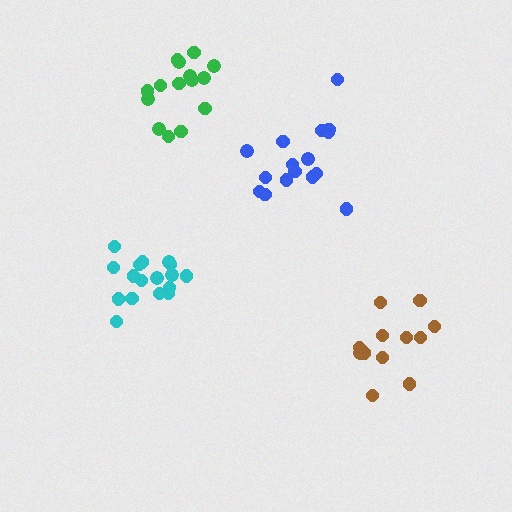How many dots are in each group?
Group 1: 16 dots, Group 2: 15 dots, Group 3: 17 dots, Group 4: 12 dots (60 total).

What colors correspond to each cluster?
The clusters are colored: blue, green, cyan, brown.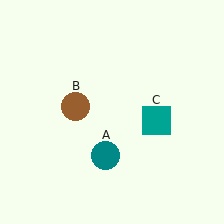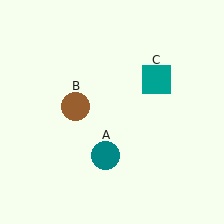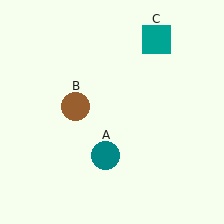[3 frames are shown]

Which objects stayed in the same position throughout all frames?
Teal circle (object A) and brown circle (object B) remained stationary.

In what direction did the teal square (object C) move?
The teal square (object C) moved up.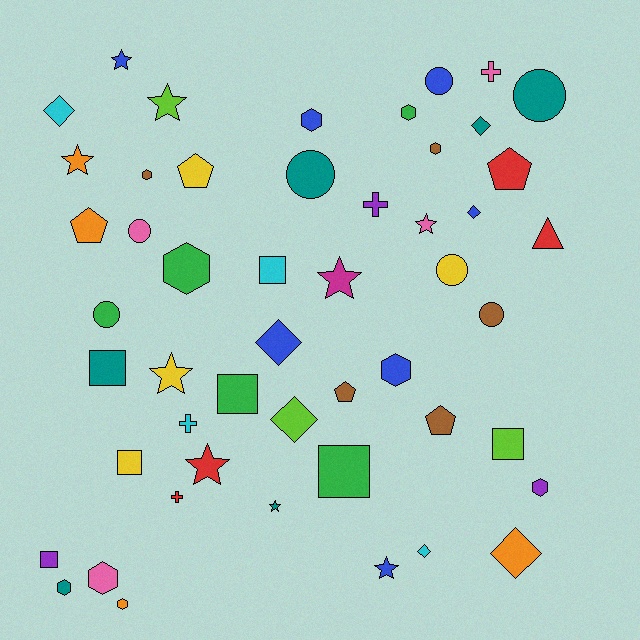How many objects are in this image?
There are 50 objects.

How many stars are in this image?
There are 9 stars.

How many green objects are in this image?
There are 5 green objects.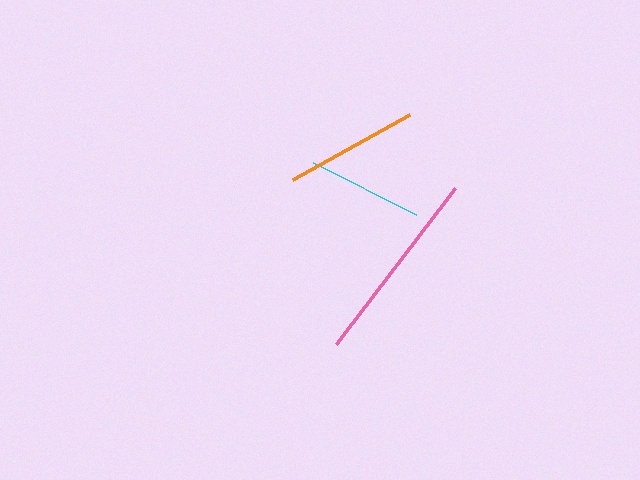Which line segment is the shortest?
The cyan line is the shortest at approximately 115 pixels.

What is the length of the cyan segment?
The cyan segment is approximately 115 pixels long.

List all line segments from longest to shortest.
From longest to shortest: pink, orange, cyan.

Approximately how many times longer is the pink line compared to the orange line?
The pink line is approximately 1.5 times the length of the orange line.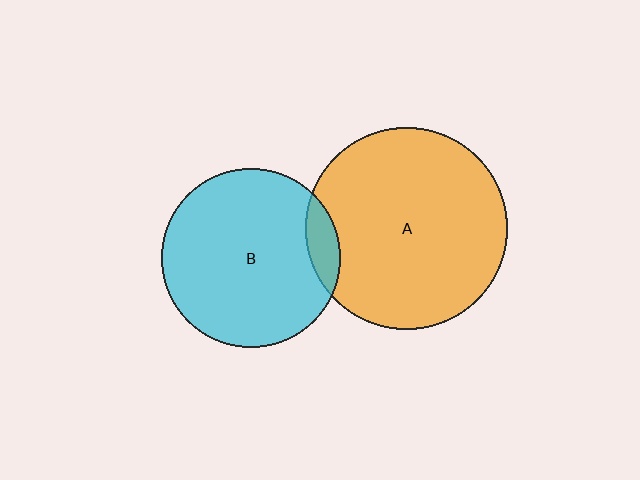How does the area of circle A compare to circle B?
Approximately 1.3 times.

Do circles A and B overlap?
Yes.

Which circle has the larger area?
Circle A (orange).